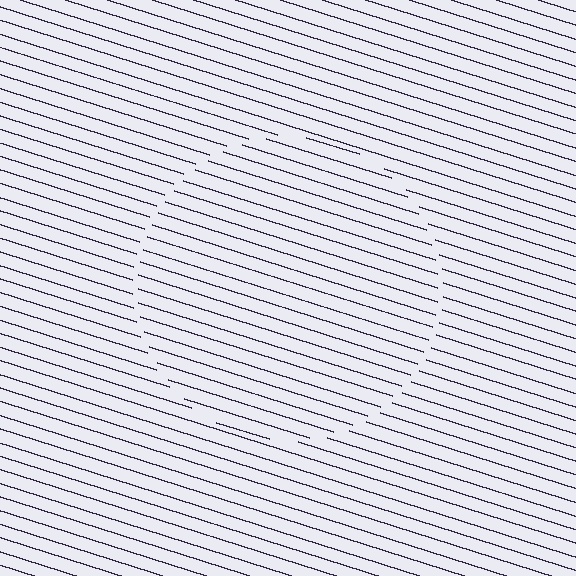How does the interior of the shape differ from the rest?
The interior of the shape contains the same grating, shifted by half a period — the contour is defined by the phase discontinuity where line-ends from the inner and outer gratings abut.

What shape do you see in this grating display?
An illusory circle. The interior of the shape contains the same grating, shifted by half a period — the contour is defined by the phase discontinuity where line-ends from the inner and outer gratings abut.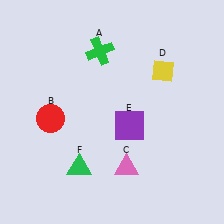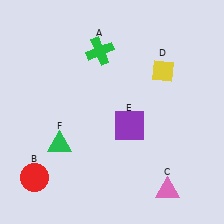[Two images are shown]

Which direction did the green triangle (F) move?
The green triangle (F) moved up.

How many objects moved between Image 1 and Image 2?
3 objects moved between the two images.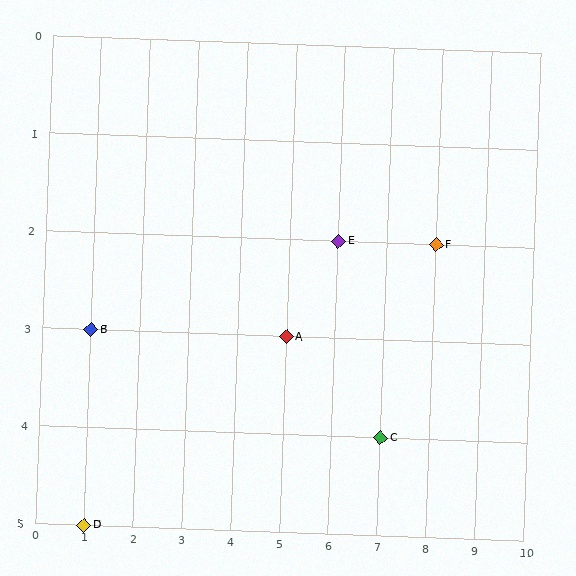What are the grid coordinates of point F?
Point F is at grid coordinates (8, 2).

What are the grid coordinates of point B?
Point B is at grid coordinates (1, 3).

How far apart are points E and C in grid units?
Points E and C are 1 column and 2 rows apart (about 2.2 grid units diagonally).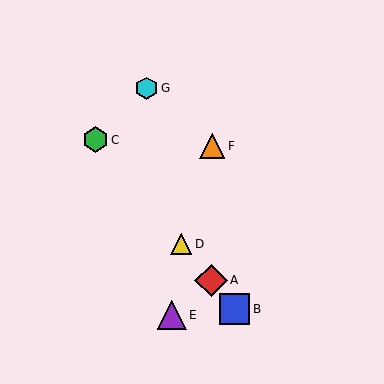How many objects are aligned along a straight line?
4 objects (A, B, C, D) are aligned along a straight line.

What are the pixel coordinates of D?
Object D is at (181, 244).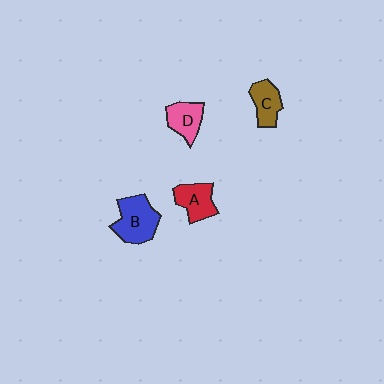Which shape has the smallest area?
Shape C (brown).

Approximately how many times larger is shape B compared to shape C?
Approximately 1.5 times.